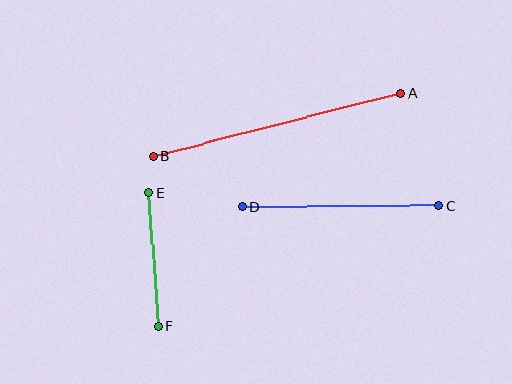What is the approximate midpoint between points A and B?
The midpoint is at approximately (277, 125) pixels.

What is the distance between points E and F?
The distance is approximately 134 pixels.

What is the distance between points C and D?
The distance is approximately 196 pixels.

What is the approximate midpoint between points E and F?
The midpoint is at approximately (154, 259) pixels.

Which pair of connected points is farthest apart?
Points A and B are farthest apart.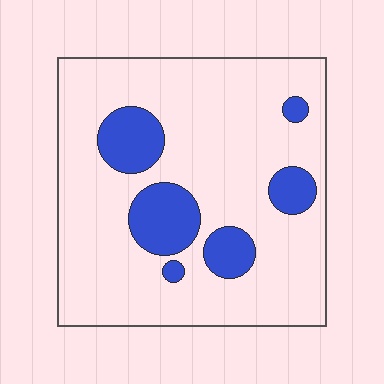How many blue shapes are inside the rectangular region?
6.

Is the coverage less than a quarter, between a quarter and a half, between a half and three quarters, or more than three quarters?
Less than a quarter.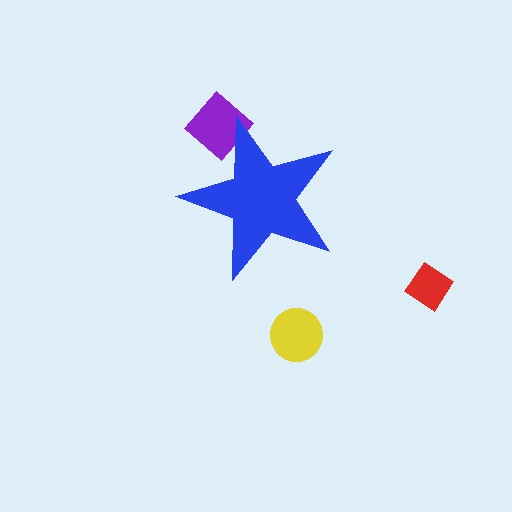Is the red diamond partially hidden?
No, the red diamond is fully visible.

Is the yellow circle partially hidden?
No, the yellow circle is fully visible.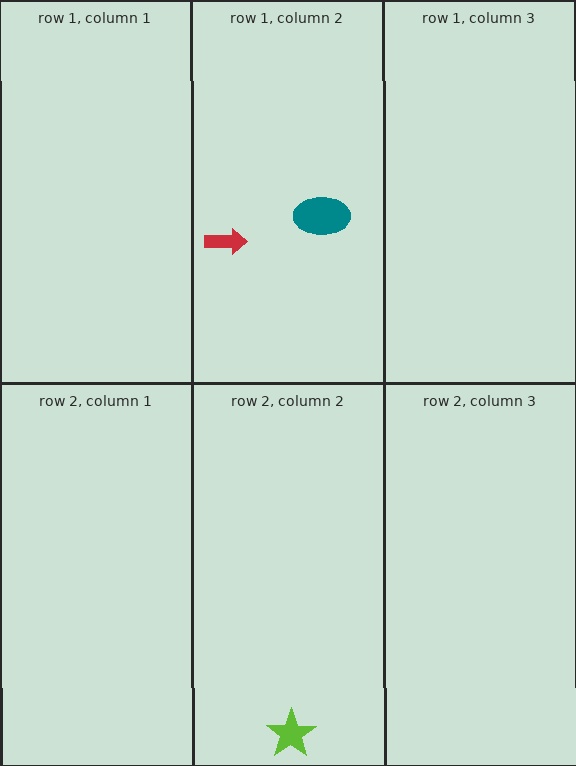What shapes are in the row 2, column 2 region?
The lime star.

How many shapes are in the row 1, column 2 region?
2.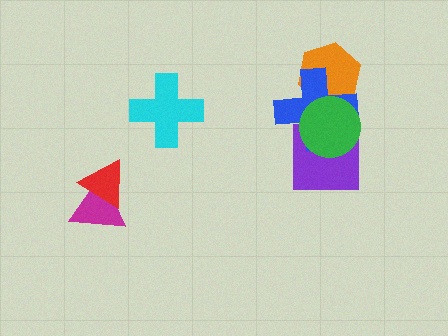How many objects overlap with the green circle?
3 objects overlap with the green circle.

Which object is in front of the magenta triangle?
The red triangle is in front of the magenta triangle.